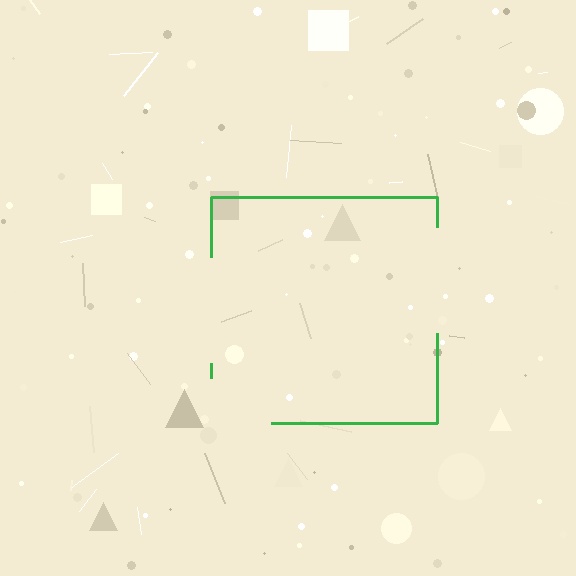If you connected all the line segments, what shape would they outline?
They would outline a square.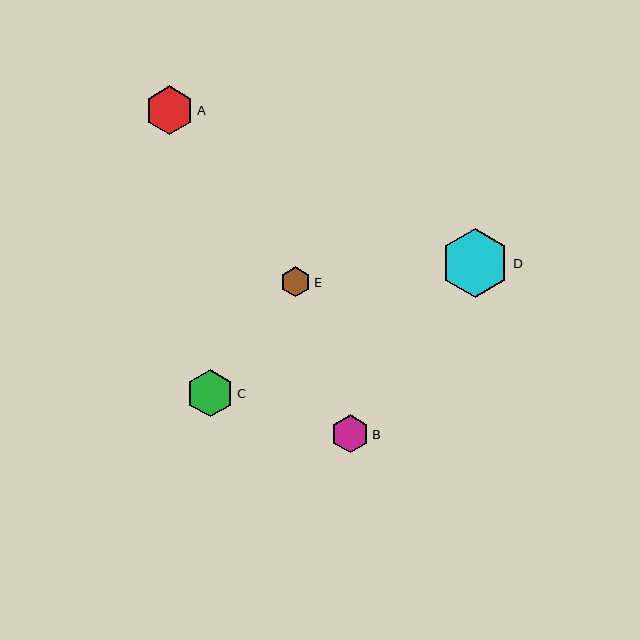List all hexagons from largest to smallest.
From largest to smallest: D, A, C, B, E.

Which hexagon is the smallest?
Hexagon E is the smallest with a size of approximately 30 pixels.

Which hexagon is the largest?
Hexagon D is the largest with a size of approximately 68 pixels.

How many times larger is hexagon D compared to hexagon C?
Hexagon D is approximately 1.4 times the size of hexagon C.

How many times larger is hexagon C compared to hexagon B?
Hexagon C is approximately 1.2 times the size of hexagon B.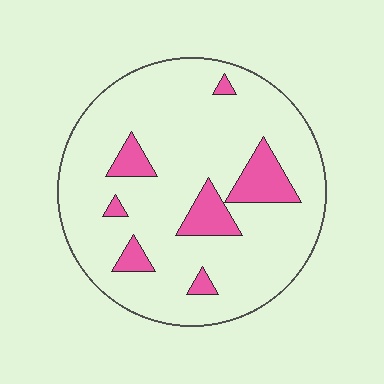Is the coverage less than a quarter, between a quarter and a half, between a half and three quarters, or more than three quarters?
Less than a quarter.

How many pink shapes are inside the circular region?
7.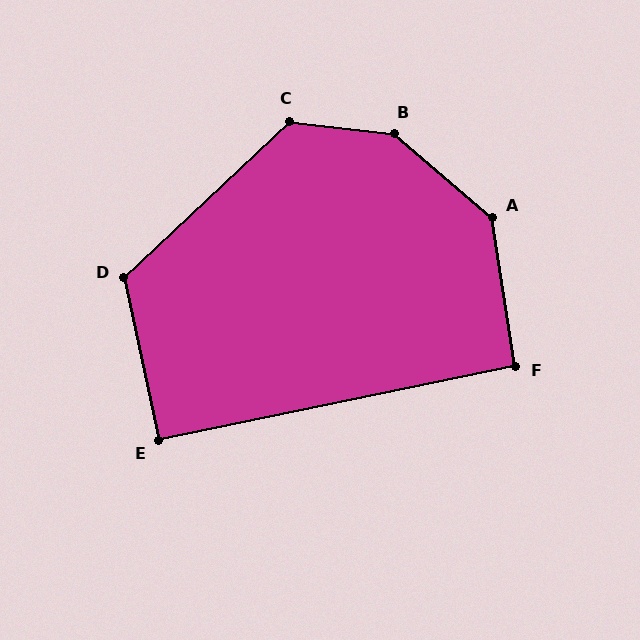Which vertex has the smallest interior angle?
E, at approximately 91 degrees.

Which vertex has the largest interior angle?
B, at approximately 146 degrees.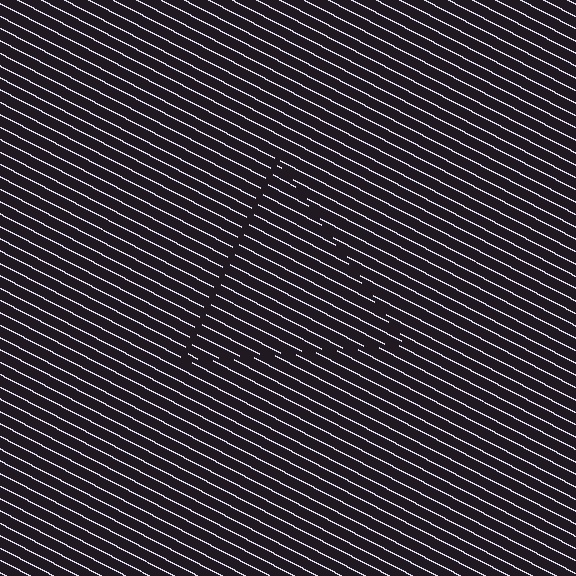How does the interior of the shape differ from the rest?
The interior of the shape contains the same grating, shifted by half a period — the contour is defined by the phase discontinuity where line-ends from the inner and outer gratings abut.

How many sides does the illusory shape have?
3 sides — the line-ends trace a triangle.